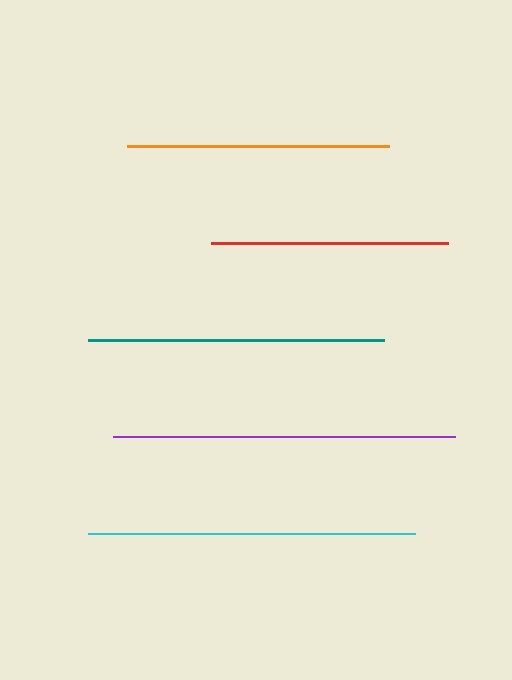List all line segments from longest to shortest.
From longest to shortest: purple, cyan, teal, orange, red.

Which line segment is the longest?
The purple line is the longest at approximately 342 pixels.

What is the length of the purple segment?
The purple segment is approximately 342 pixels long.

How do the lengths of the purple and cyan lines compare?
The purple and cyan lines are approximately the same length.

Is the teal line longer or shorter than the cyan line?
The cyan line is longer than the teal line.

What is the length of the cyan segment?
The cyan segment is approximately 327 pixels long.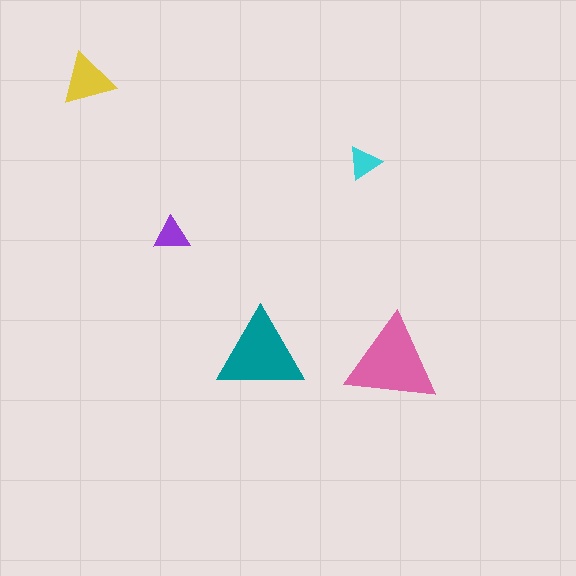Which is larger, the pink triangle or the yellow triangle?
The pink one.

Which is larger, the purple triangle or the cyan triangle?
The purple one.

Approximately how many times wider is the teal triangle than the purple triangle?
About 2.5 times wider.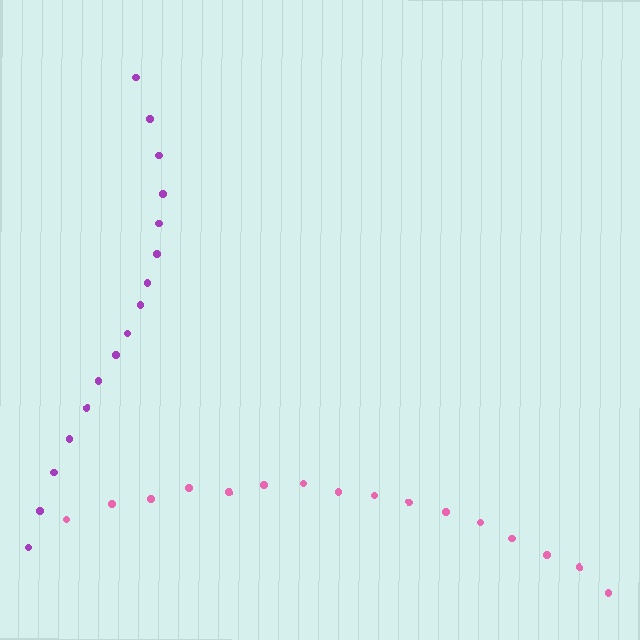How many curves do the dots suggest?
There are 2 distinct paths.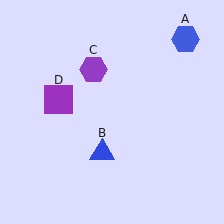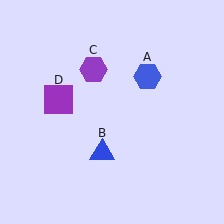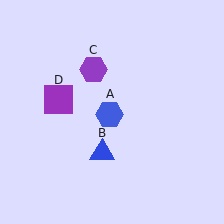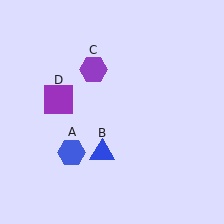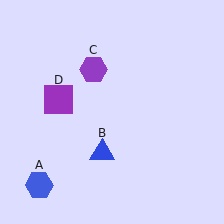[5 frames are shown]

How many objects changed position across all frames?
1 object changed position: blue hexagon (object A).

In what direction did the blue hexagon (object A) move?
The blue hexagon (object A) moved down and to the left.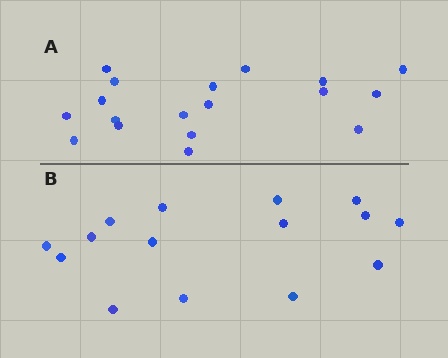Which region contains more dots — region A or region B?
Region A (the top region) has more dots.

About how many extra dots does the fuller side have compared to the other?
Region A has just a few more — roughly 2 or 3 more dots than region B.